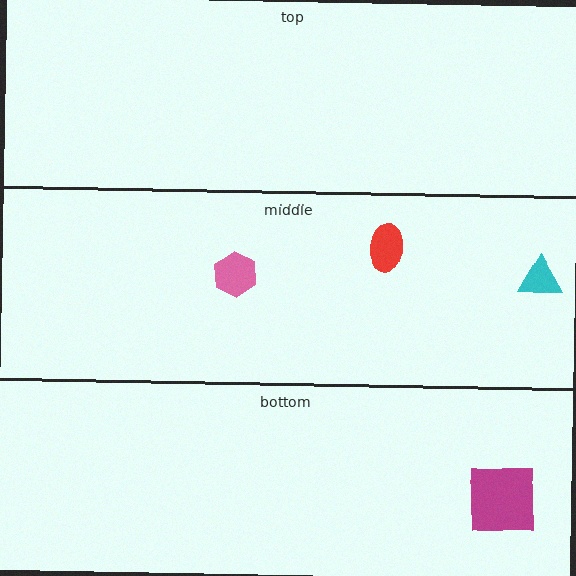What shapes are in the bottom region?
The magenta square.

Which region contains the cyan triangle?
The middle region.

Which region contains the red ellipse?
The middle region.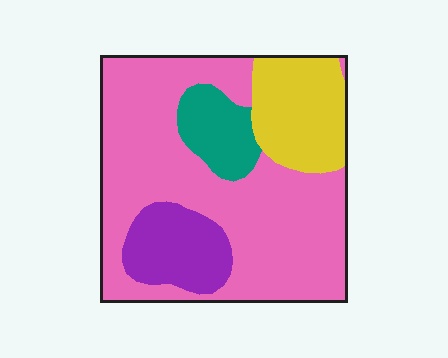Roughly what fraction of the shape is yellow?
Yellow covers around 15% of the shape.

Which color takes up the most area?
Pink, at roughly 60%.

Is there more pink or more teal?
Pink.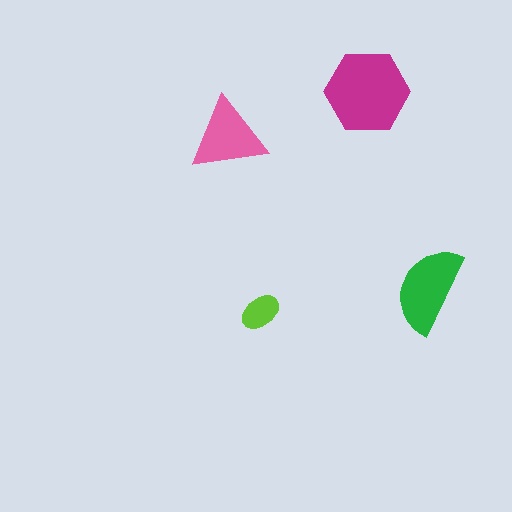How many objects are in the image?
There are 4 objects in the image.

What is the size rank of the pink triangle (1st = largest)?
3rd.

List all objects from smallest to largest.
The lime ellipse, the pink triangle, the green semicircle, the magenta hexagon.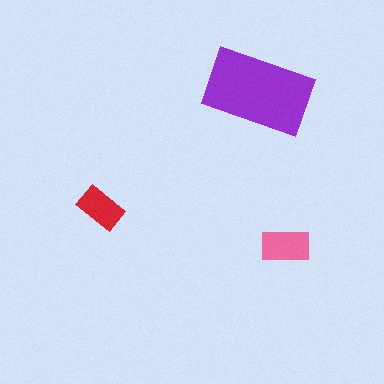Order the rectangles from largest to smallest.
the purple one, the pink one, the red one.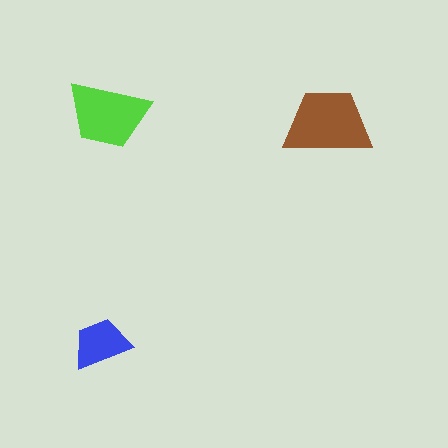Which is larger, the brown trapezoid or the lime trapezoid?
The brown one.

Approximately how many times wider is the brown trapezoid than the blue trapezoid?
About 1.5 times wider.